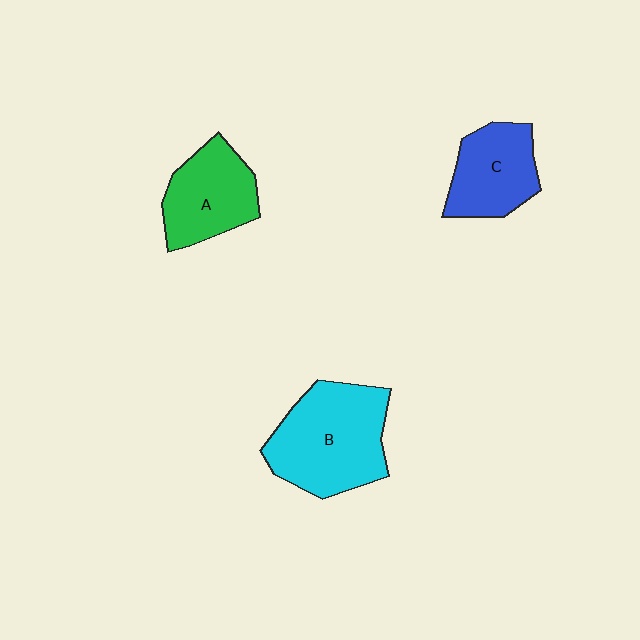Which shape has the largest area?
Shape B (cyan).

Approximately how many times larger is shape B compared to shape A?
Approximately 1.5 times.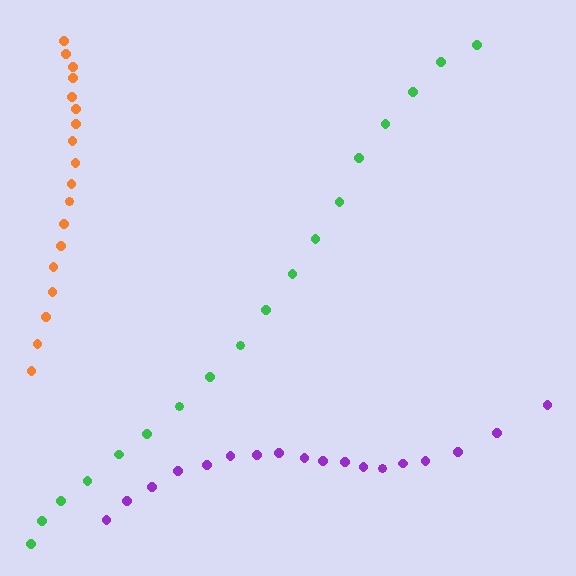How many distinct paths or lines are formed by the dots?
There are 3 distinct paths.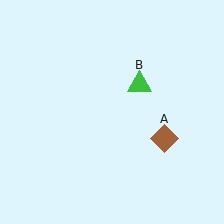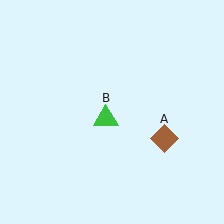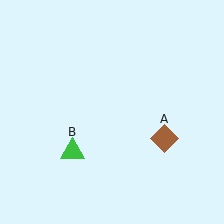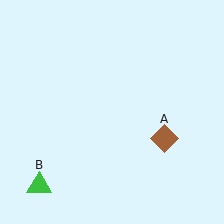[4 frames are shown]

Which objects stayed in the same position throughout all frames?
Brown diamond (object A) remained stationary.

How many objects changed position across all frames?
1 object changed position: green triangle (object B).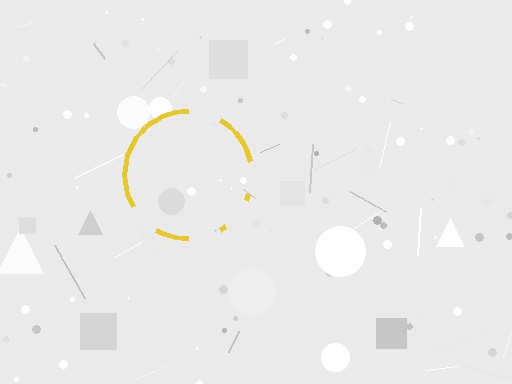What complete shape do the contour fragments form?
The contour fragments form a circle.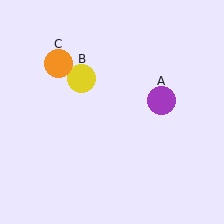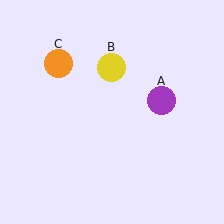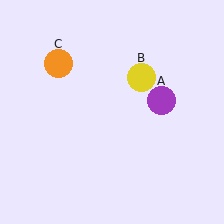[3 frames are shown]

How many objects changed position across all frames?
1 object changed position: yellow circle (object B).